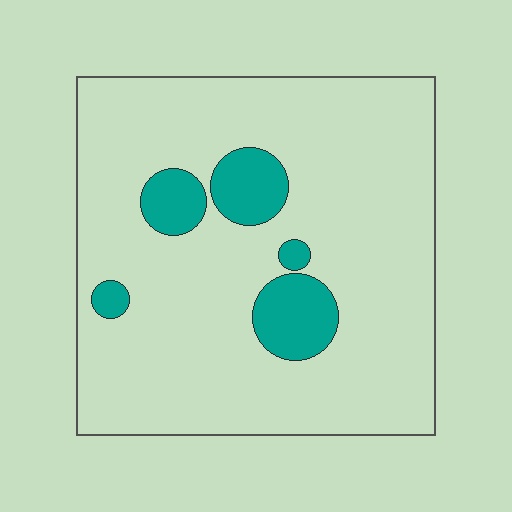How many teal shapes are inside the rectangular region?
5.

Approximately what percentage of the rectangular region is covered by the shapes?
Approximately 15%.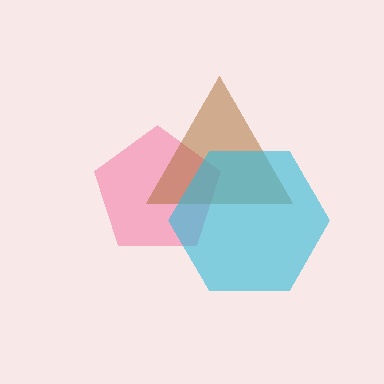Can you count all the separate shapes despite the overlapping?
Yes, there are 3 separate shapes.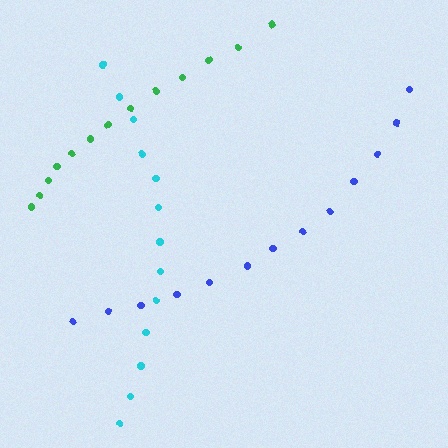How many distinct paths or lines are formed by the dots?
There are 3 distinct paths.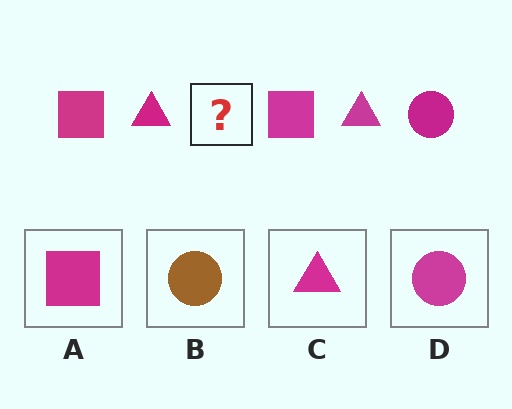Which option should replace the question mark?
Option D.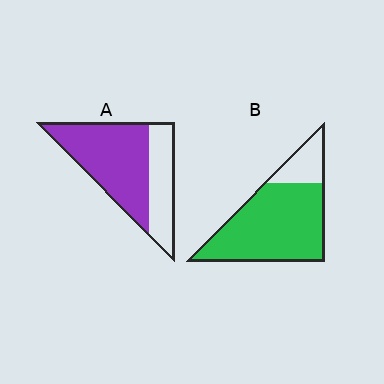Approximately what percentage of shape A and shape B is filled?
A is approximately 65% and B is approximately 80%.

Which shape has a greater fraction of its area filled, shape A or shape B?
Shape B.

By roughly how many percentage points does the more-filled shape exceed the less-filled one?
By roughly 15 percentage points (B over A).